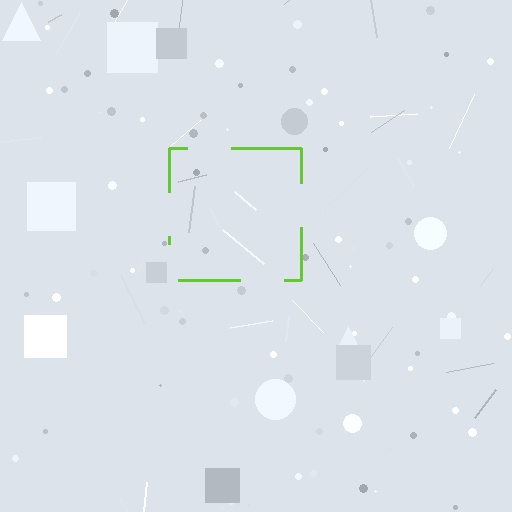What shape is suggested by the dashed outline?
The dashed outline suggests a square.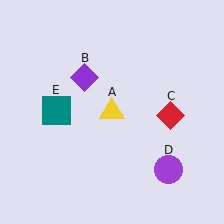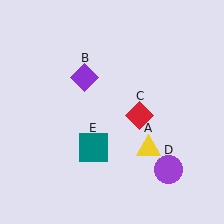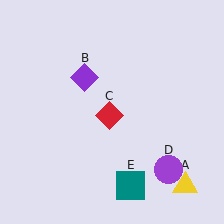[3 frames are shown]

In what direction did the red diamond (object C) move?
The red diamond (object C) moved left.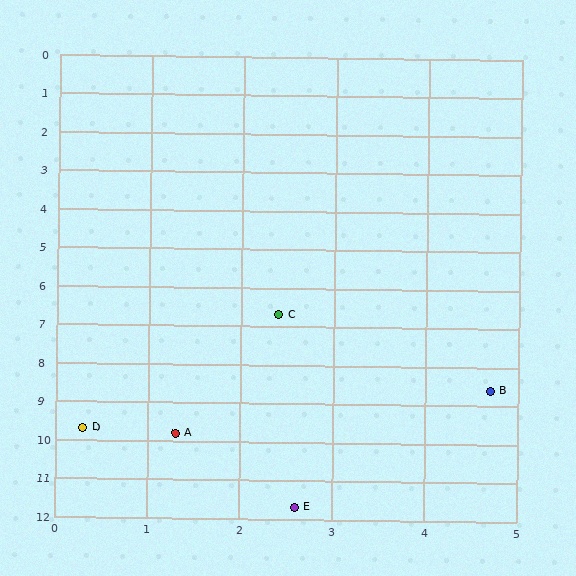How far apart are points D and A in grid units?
Points D and A are about 1.0 grid units apart.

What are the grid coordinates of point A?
Point A is at approximately (1.3, 9.8).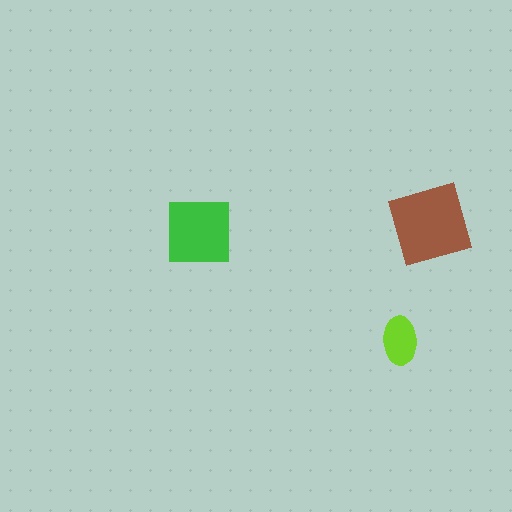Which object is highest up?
The brown diamond is topmost.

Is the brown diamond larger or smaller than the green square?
Larger.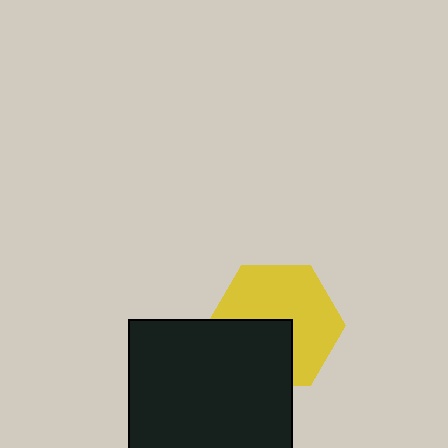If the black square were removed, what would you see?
You would see the complete yellow hexagon.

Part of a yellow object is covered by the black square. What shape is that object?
It is a hexagon.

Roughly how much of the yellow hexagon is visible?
About half of it is visible (roughly 63%).